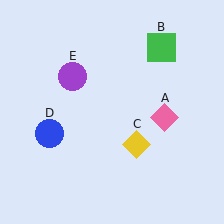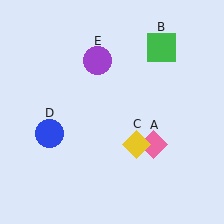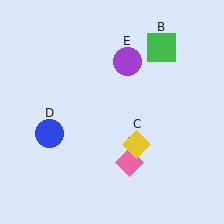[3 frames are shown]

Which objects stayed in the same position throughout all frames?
Green square (object B) and yellow diamond (object C) and blue circle (object D) remained stationary.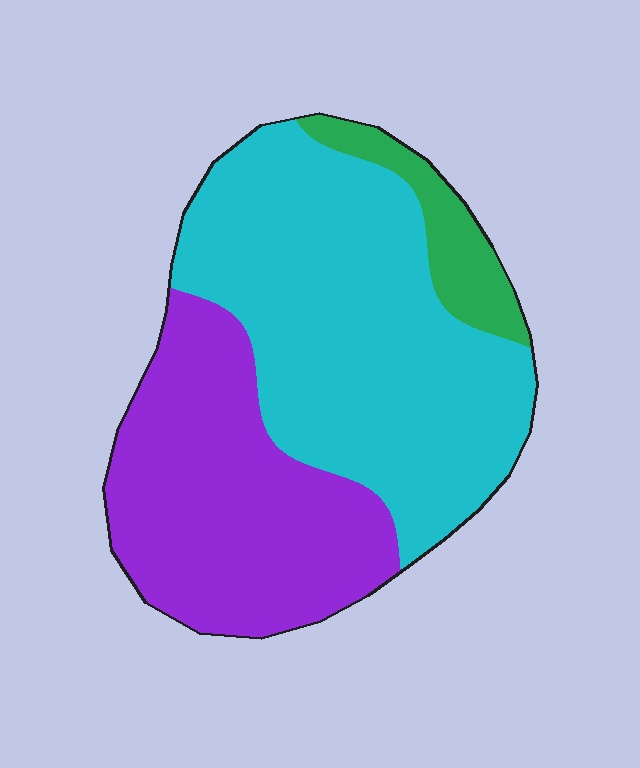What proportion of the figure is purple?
Purple covers about 40% of the figure.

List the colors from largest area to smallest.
From largest to smallest: cyan, purple, green.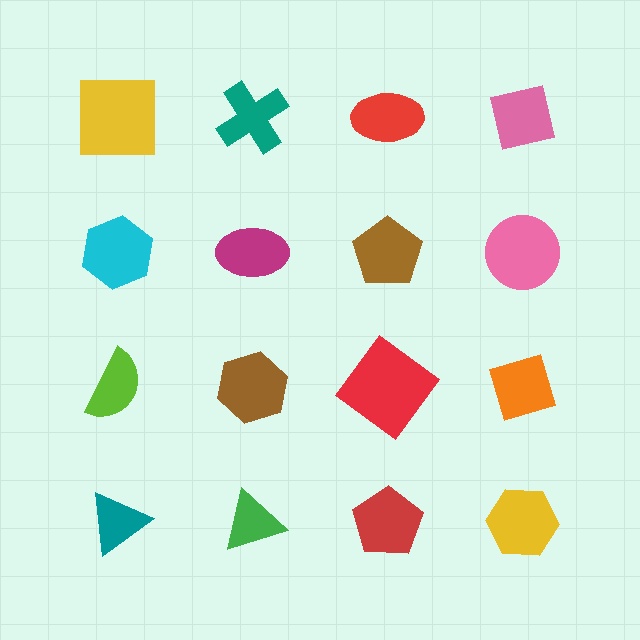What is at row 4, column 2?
A green triangle.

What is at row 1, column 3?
A red ellipse.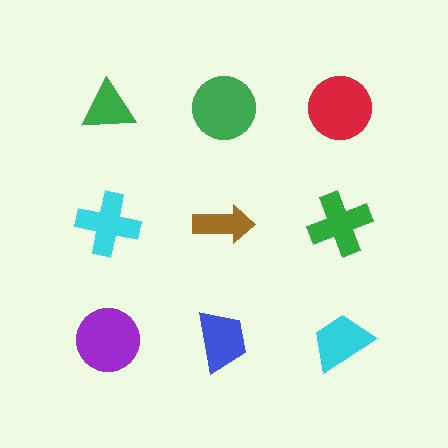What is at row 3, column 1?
A purple circle.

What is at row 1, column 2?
A green circle.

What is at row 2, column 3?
A green cross.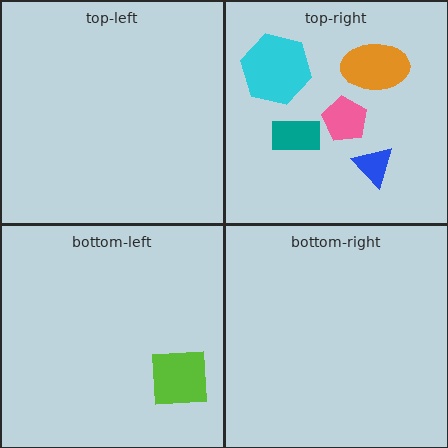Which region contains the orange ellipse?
The top-right region.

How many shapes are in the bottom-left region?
1.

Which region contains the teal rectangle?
The top-right region.